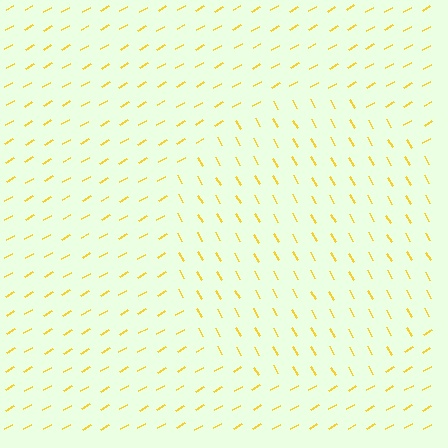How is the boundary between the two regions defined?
The boundary is defined purely by a change in line orientation (approximately 89 degrees difference). All lines are the same color and thickness.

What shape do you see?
I see a circle.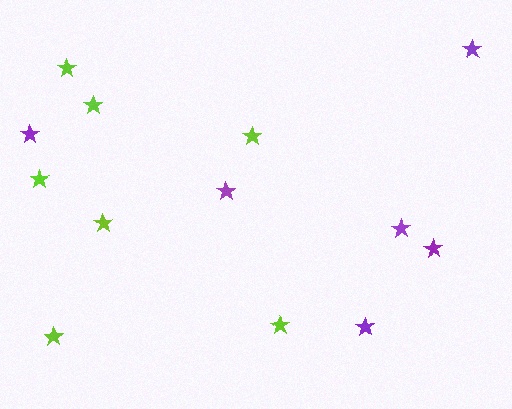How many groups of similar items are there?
There are 2 groups: one group of purple stars (6) and one group of lime stars (7).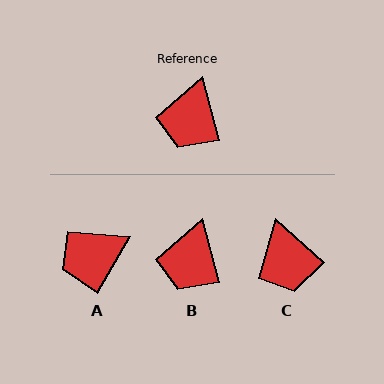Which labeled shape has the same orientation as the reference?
B.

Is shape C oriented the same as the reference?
No, it is off by about 33 degrees.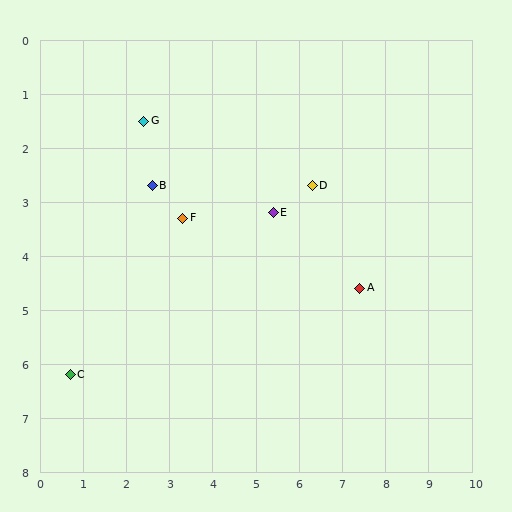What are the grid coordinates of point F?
Point F is at approximately (3.3, 3.3).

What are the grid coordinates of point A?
Point A is at approximately (7.4, 4.6).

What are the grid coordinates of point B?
Point B is at approximately (2.6, 2.7).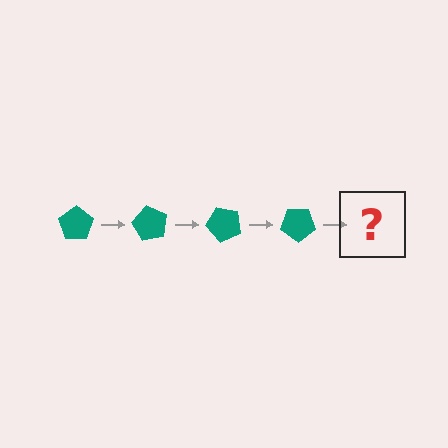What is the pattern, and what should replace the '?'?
The pattern is that the pentagon rotates 60 degrees each step. The '?' should be a teal pentagon rotated 240 degrees.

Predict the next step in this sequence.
The next step is a teal pentagon rotated 240 degrees.